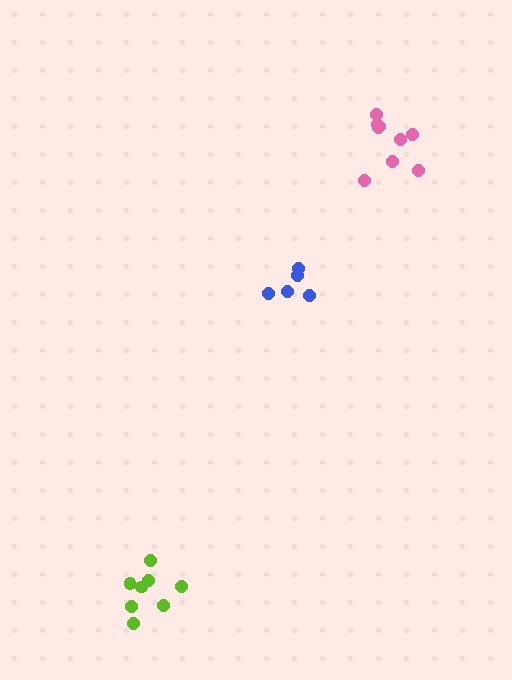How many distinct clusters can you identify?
There are 3 distinct clusters.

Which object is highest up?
The pink cluster is topmost.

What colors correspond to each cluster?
The clusters are colored: lime, blue, pink.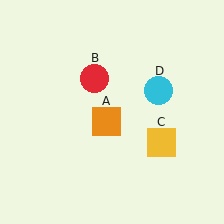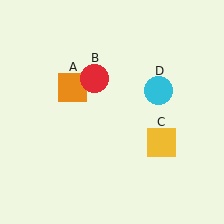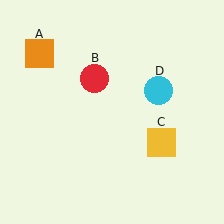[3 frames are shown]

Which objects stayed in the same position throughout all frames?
Red circle (object B) and yellow square (object C) and cyan circle (object D) remained stationary.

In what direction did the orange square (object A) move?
The orange square (object A) moved up and to the left.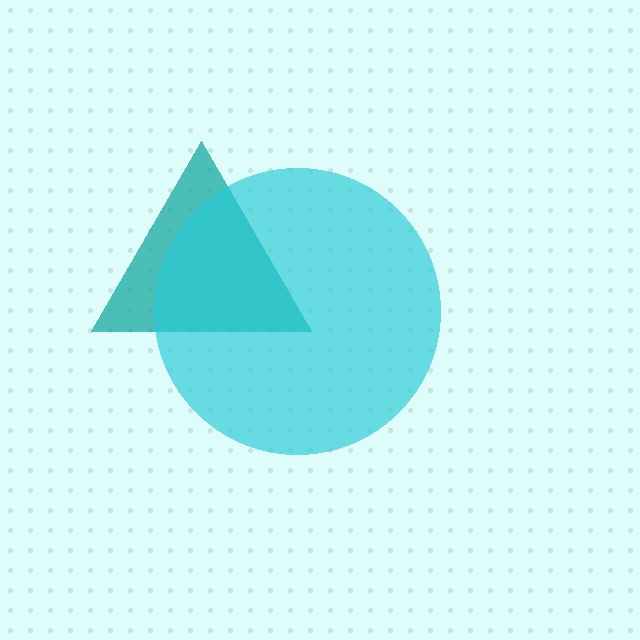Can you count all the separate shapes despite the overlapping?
Yes, there are 2 separate shapes.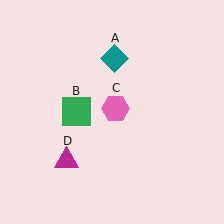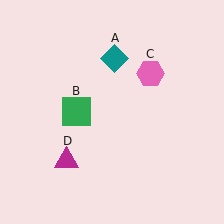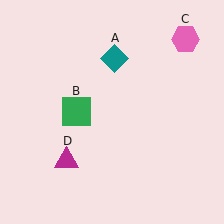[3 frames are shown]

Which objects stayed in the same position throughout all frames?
Teal diamond (object A) and green square (object B) and magenta triangle (object D) remained stationary.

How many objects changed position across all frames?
1 object changed position: pink hexagon (object C).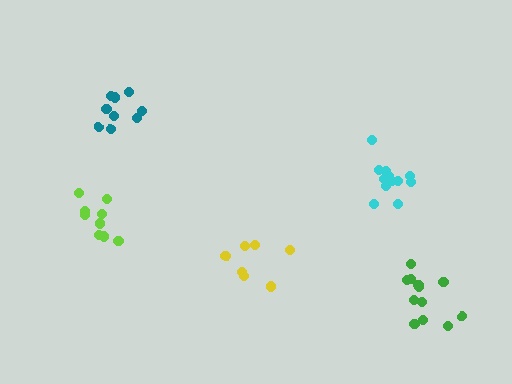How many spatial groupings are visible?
There are 5 spatial groupings.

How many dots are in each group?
Group 1: 7 dots, Group 2: 13 dots, Group 3: 12 dots, Group 4: 9 dots, Group 5: 9 dots (50 total).